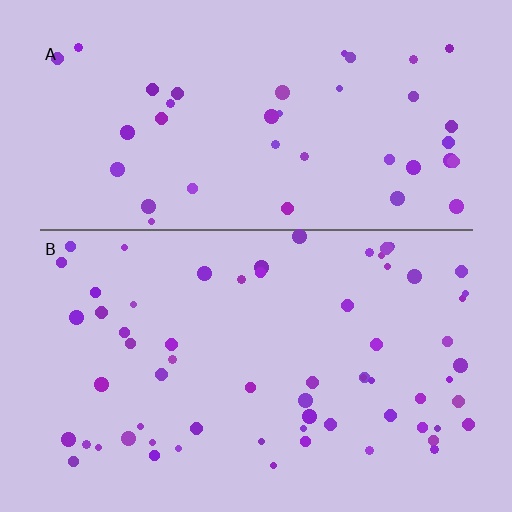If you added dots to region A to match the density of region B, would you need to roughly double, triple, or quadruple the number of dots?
Approximately double.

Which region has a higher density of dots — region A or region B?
B (the bottom).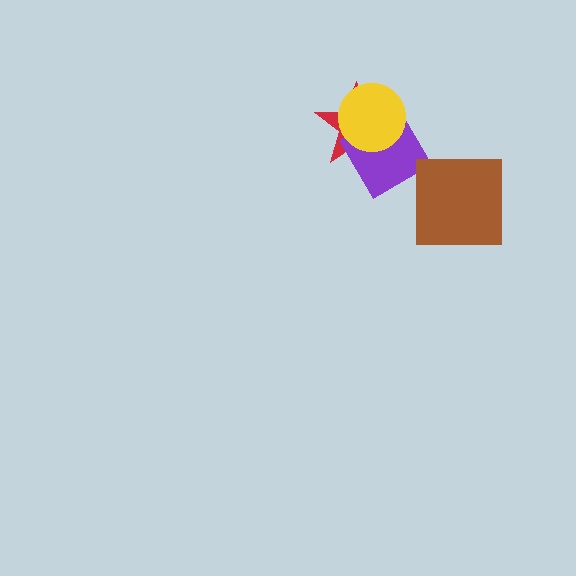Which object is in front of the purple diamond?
The yellow circle is in front of the purple diamond.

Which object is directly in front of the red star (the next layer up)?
The purple diamond is directly in front of the red star.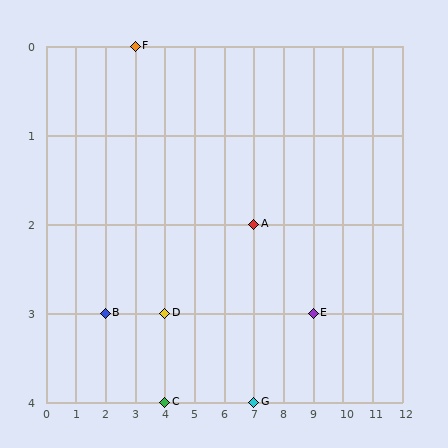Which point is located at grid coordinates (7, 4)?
Point G is at (7, 4).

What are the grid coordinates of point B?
Point B is at grid coordinates (2, 3).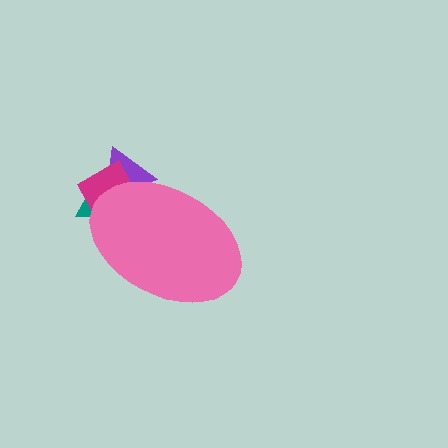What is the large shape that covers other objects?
A pink ellipse.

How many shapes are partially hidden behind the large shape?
3 shapes are partially hidden.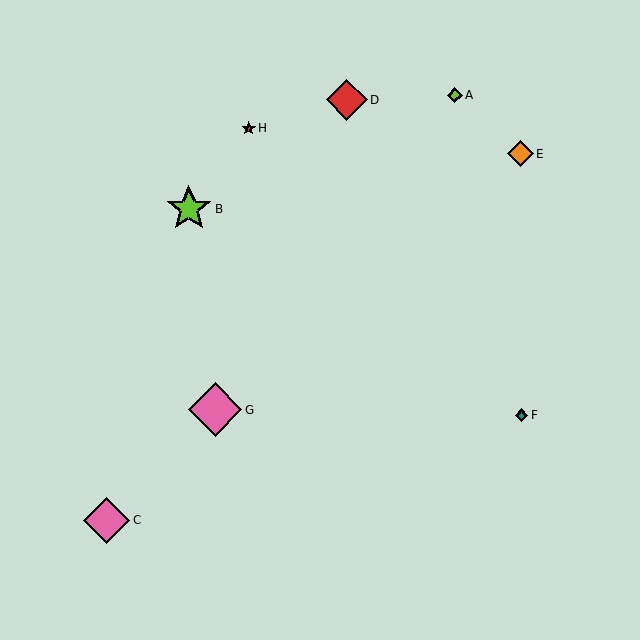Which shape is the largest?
The pink diamond (labeled G) is the largest.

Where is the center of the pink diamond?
The center of the pink diamond is at (107, 520).